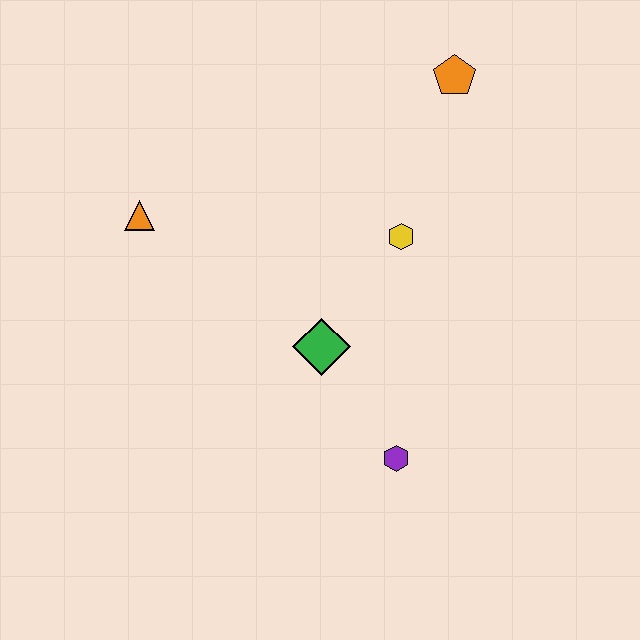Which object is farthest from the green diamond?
The orange pentagon is farthest from the green diamond.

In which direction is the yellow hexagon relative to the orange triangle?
The yellow hexagon is to the right of the orange triangle.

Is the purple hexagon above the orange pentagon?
No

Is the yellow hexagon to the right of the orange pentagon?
No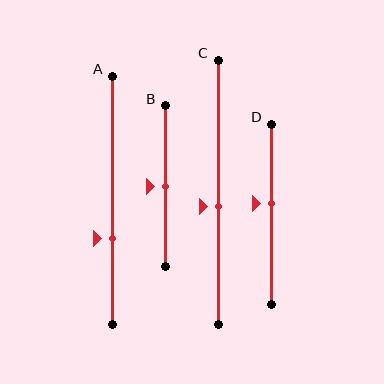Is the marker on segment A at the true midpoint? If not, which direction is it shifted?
No, the marker on segment A is shifted downward by about 15% of the segment length.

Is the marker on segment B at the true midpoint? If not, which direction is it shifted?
Yes, the marker on segment B is at the true midpoint.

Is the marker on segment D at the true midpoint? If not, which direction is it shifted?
No, the marker on segment D is shifted upward by about 6% of the segment length.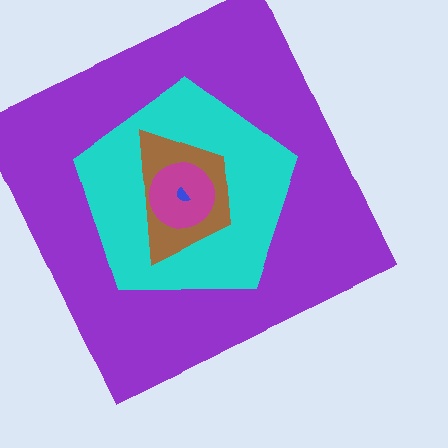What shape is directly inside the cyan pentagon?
The brown trapezoid.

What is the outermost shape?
The purple square.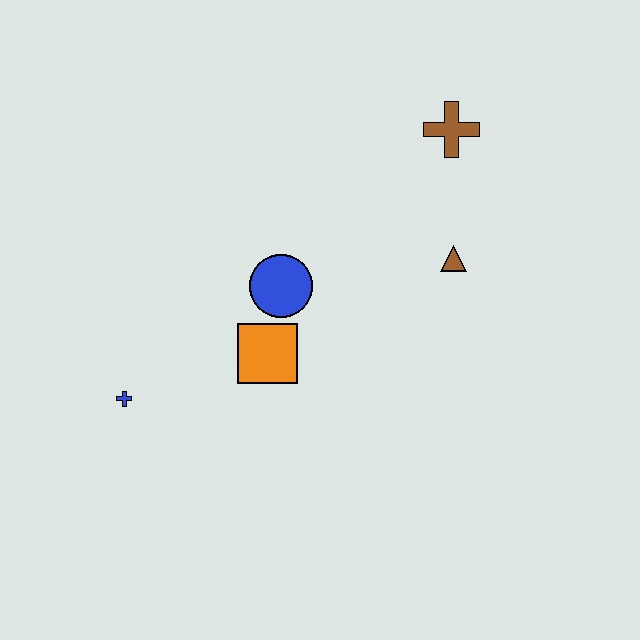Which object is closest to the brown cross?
The brown triangle is closest to the brown cross.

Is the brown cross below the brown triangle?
No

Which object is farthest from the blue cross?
The brown cross is farthest from the blue cross.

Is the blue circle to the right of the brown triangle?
No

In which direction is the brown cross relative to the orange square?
The brown cross is above the orange square.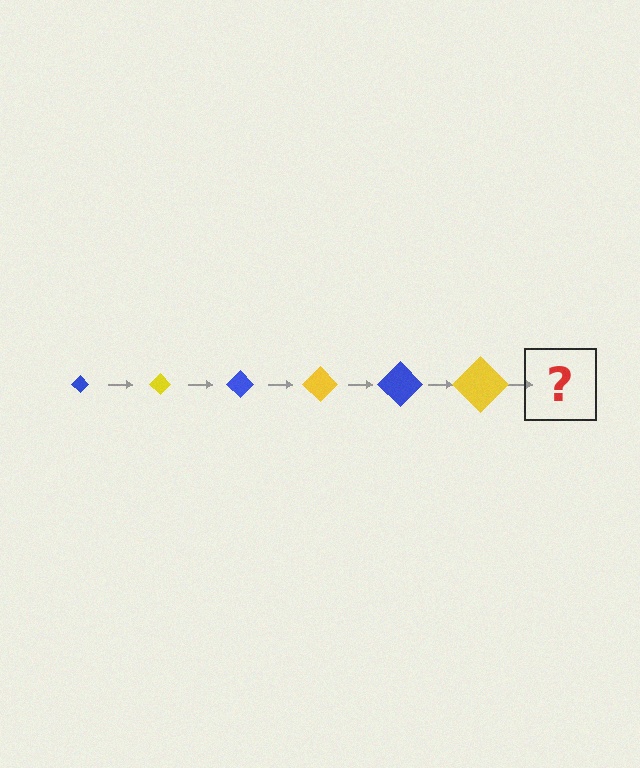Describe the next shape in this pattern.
It should be a blue diamond, larger than the previous one.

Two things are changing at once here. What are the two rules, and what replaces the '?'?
The two rules are that the diamond grows larger each step and the color cycles through blue and yellow. The '?' should be a blue diamond, larger than the previous one.